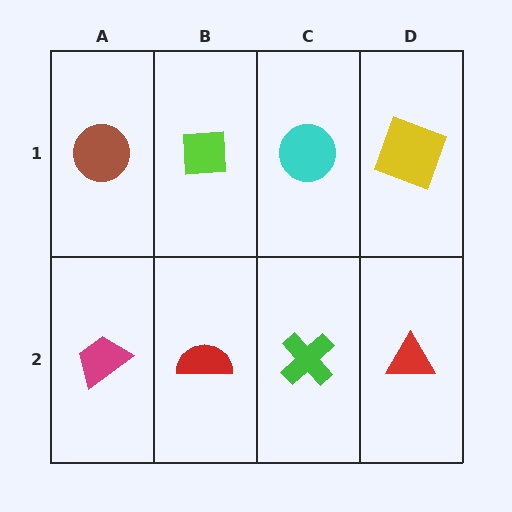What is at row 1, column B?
A lime square.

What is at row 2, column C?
A green cross.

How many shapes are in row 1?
4 shapes.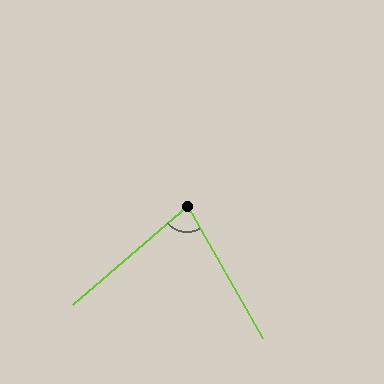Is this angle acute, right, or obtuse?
It is acute.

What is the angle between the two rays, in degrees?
Approximately 79 degrees.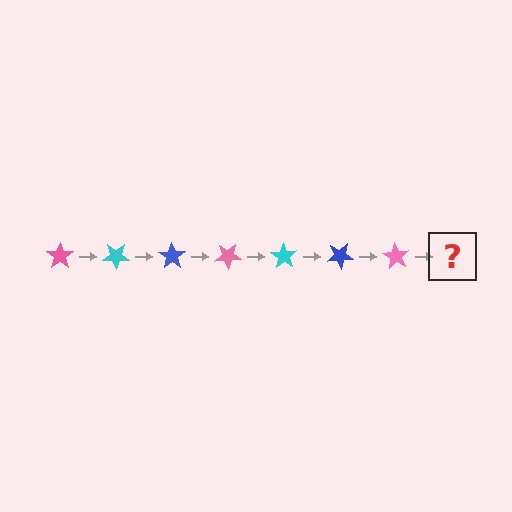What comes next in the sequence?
The next element should be a cyan star, rotated 245 degrees from the start.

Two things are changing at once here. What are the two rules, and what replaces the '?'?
The two rules are that it rotates 35 degrees each step and the color cycles through pink, cyan, and blue. The '?' should be a cyan star, rotated 245 degrees from the start.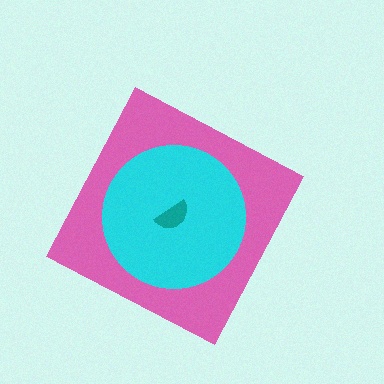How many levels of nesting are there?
3.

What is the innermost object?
The teal semicircle.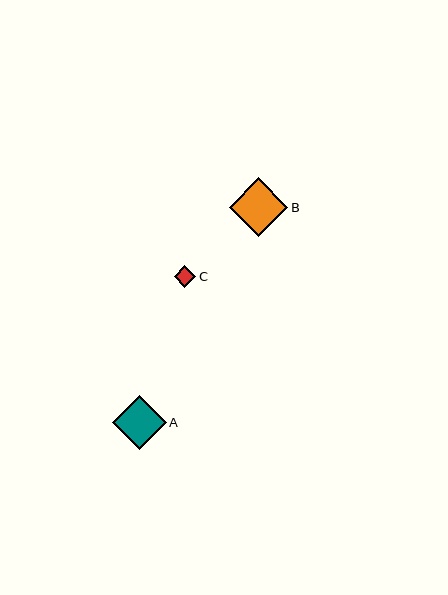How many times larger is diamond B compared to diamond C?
Diamond B is approximately 2.7 times the size of diamond C.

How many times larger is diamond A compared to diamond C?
Diamond A is approximately 2.5 times the size of diamond C.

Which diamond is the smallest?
Diamond C is the smallest with a size of approximately 22 pixels.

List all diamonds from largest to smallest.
From largest to smallest: B, A, C.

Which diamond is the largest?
Diamond B is the largest with a size of approximately 59 pixels.